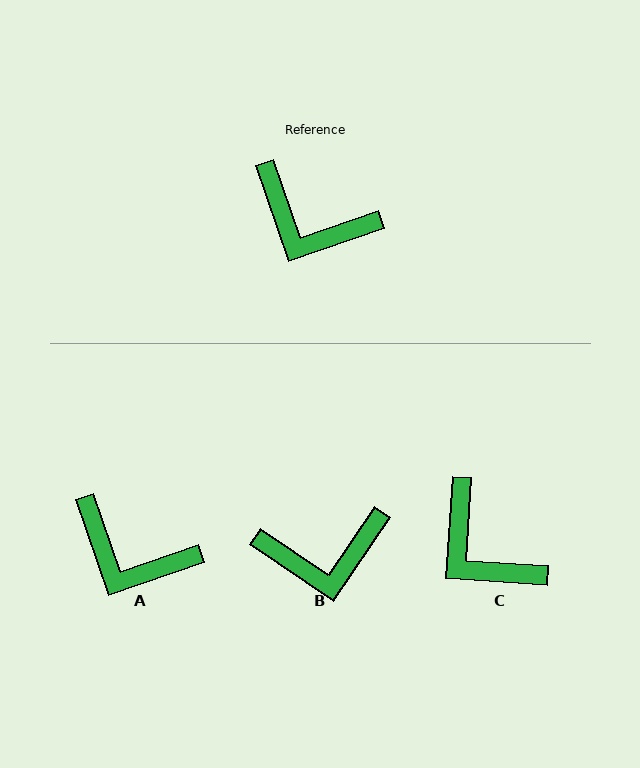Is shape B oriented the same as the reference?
No, it is off by about 37 degrees.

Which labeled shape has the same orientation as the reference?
A.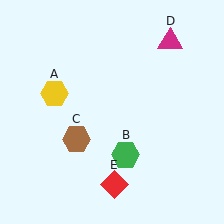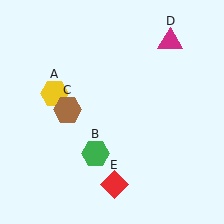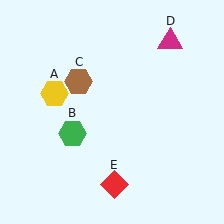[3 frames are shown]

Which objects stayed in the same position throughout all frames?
Yellow hexagon (object A) and magenta triangle (object D) and red diamond (object E) remained stationary.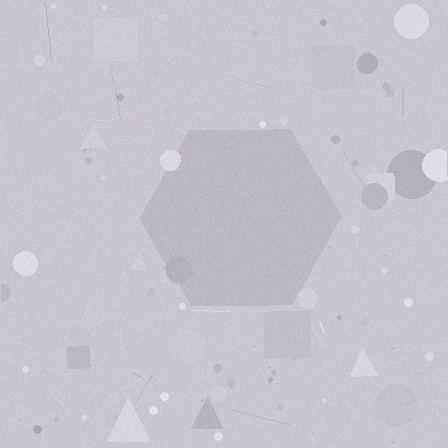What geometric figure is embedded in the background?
A hexagon is embedded in the background.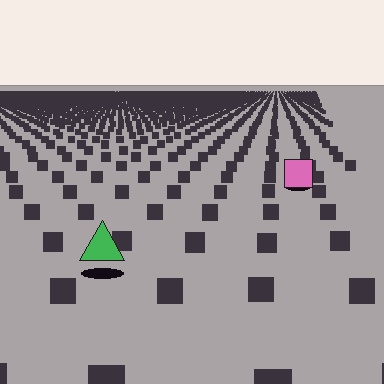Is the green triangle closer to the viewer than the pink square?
Yes. The green triangle is closer — you can tell from the texture gradient: the ground texture is coarser near it.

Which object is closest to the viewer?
The green triangle is closest. The texture marks near it are larger and more spread out.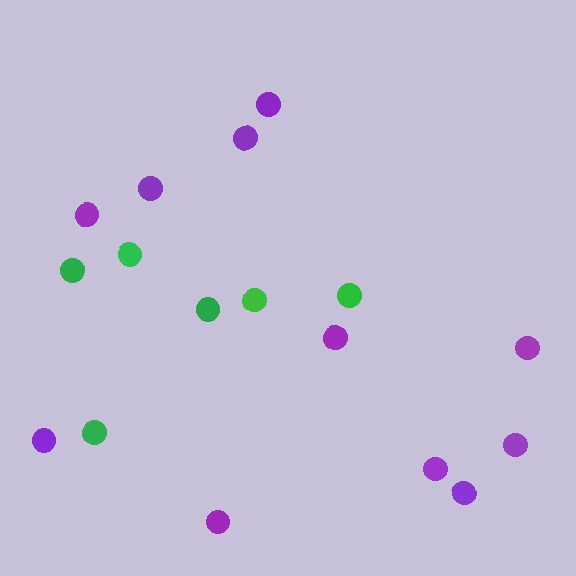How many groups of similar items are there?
There are 2 groups: one group of green circles (6) and one group of purple circles (11).